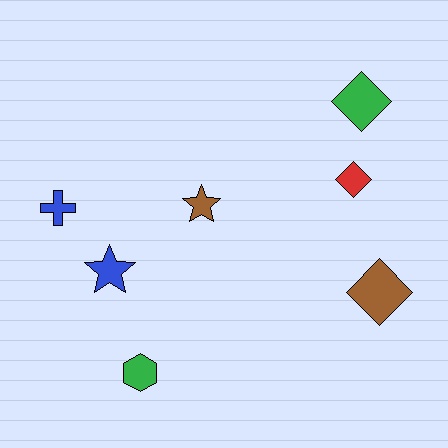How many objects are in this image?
There are 7 objects.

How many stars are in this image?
There are 2 stars.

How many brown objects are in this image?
There are 2 brown objects.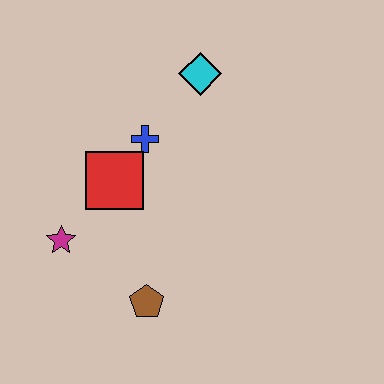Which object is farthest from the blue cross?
The brown pentagon is farthest from the blue cross.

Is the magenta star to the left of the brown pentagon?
Yes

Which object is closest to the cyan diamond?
The blue cross is closest to the cyan diamond.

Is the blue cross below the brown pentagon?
No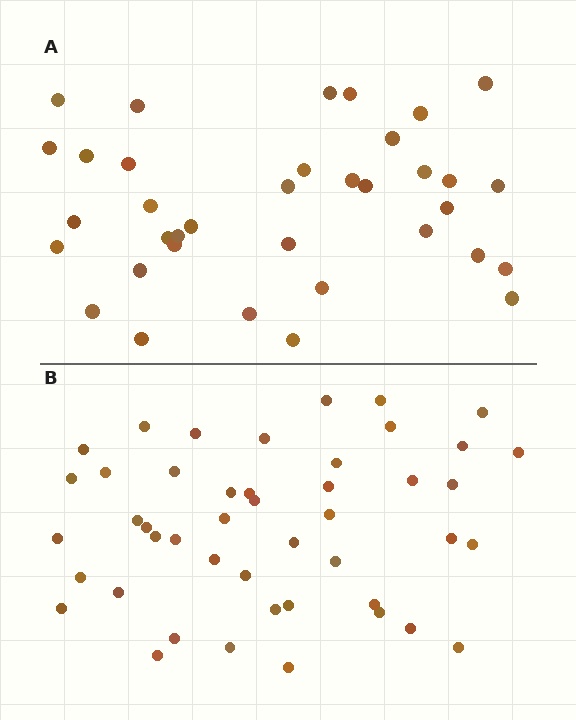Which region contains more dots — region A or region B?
Region B (the bottom region) has more dots.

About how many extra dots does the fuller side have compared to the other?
Region B has roughly 10 or so more dots than region A.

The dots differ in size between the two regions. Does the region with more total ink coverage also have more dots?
No. Region A has more total ink coverage because its dots are larger, but region B actually contains more individual dots. Total area can be misleading — the number of items is what matters here.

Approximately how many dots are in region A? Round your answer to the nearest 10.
About 40 dots. (The exact count is 36, which rounds to 40.)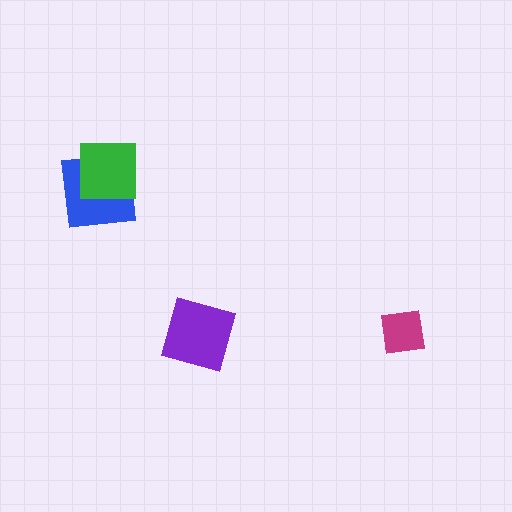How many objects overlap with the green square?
1 object overlaps with the green square.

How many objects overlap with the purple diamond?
0 objects overlap with the purple diamond.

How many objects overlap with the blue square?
1 object overlaps with the blue square.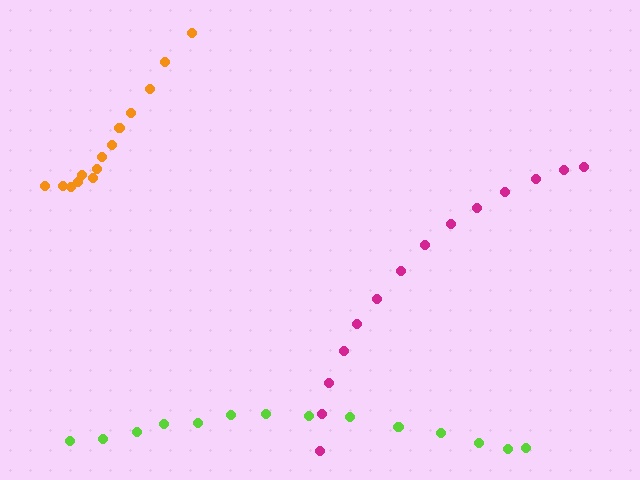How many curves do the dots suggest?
There are 3 distinct paths.